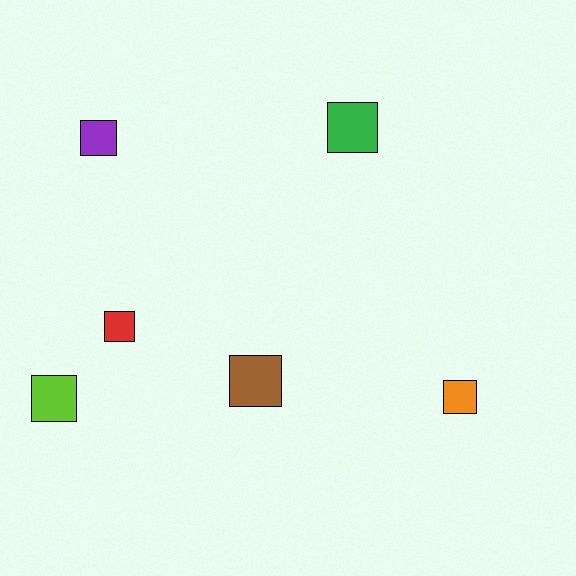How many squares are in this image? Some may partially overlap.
There are 6 squares.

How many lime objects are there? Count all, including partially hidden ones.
There is 1 lime object.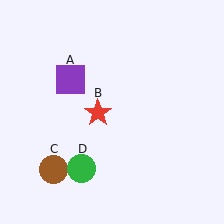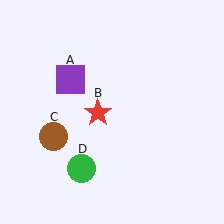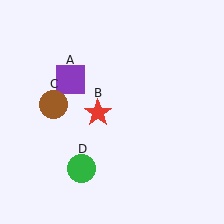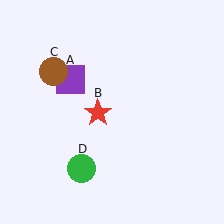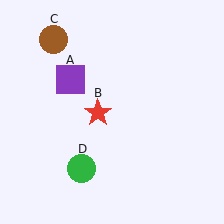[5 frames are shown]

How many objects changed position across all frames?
1 object changed position: brown circle (object C).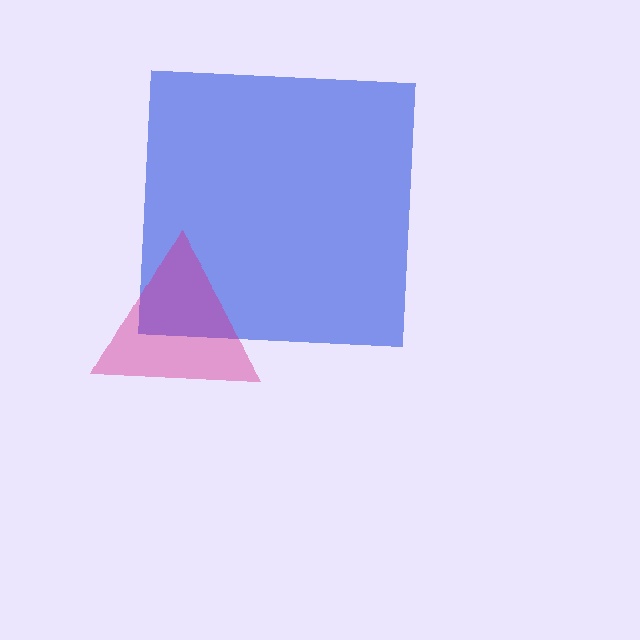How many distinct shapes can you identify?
There are 2 distinct shapes: a blue square, a magenta triangle.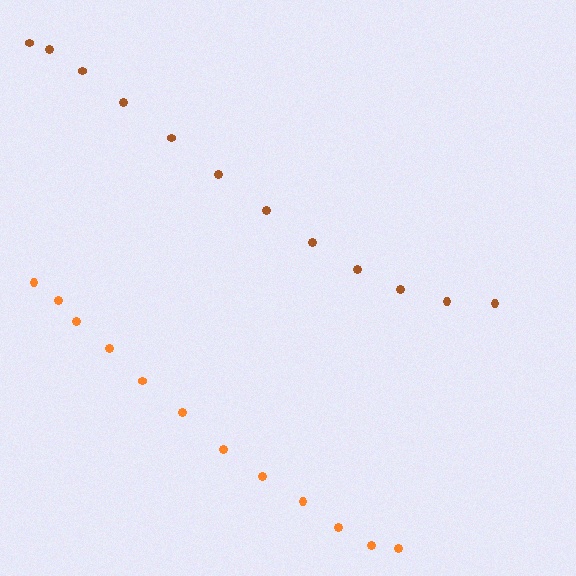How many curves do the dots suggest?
There are 2 distinct paths.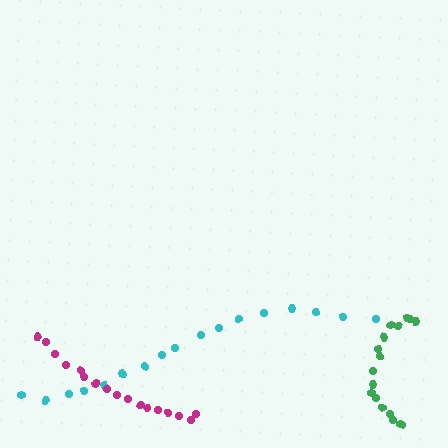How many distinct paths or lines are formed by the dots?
There are 3 distinct paths.